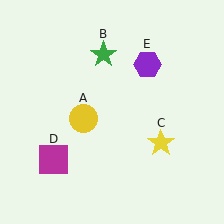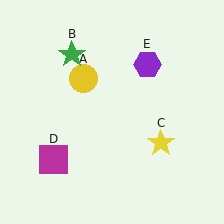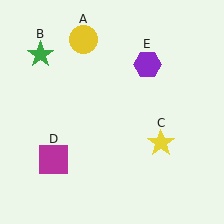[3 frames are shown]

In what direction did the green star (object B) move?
The green star (object B) moved left.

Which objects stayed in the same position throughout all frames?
Yellow star (object C) and magenta square (object D) and purple hexagon (object E) remained stationary.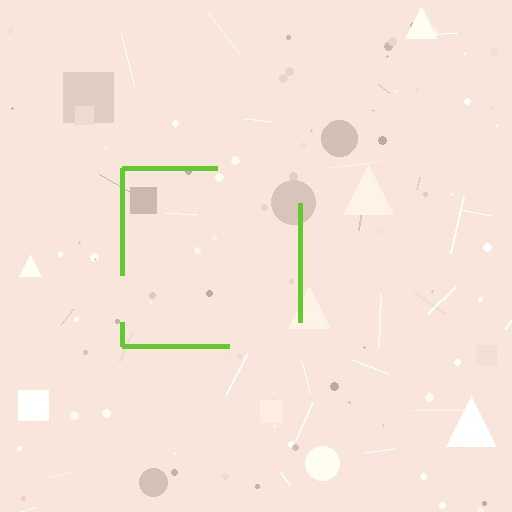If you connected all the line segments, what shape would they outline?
They would outline a square.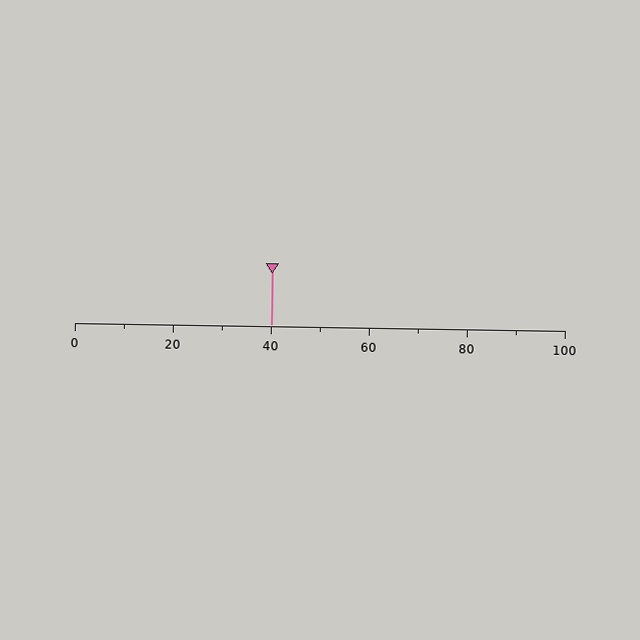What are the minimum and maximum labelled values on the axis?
The axis runs from 0 to 100.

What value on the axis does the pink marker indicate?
The marker indicates approximately 40.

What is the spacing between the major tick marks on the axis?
The major ticks are spaced 20 apart.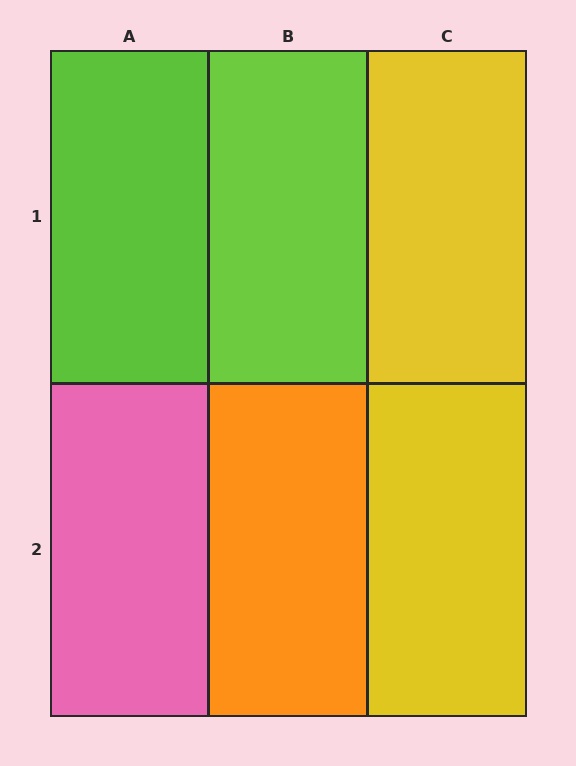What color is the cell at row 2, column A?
Pink.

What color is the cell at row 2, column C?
Yellow.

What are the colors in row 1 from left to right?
Lime, lime, yellow.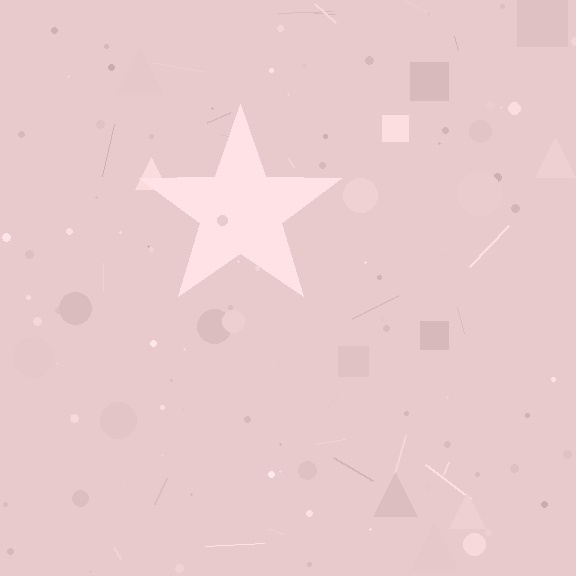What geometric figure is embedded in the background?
A star is embedded in the background.